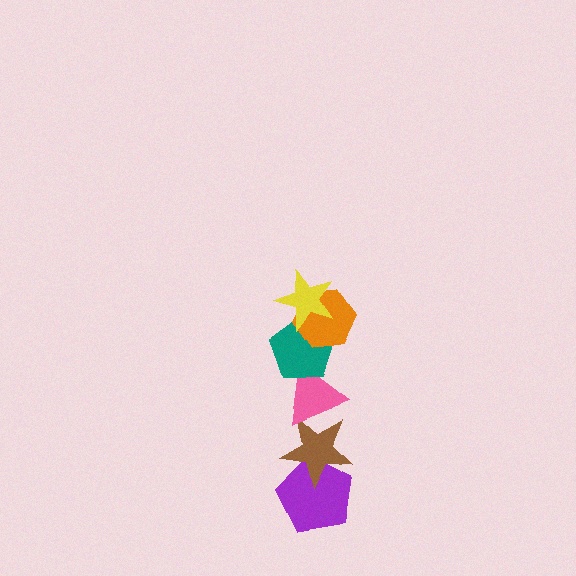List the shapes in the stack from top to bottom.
From top to bottom: the yellow star, the orange hexagon, the teal pentagon, the pink triangle, the brown star, the purple pentagon.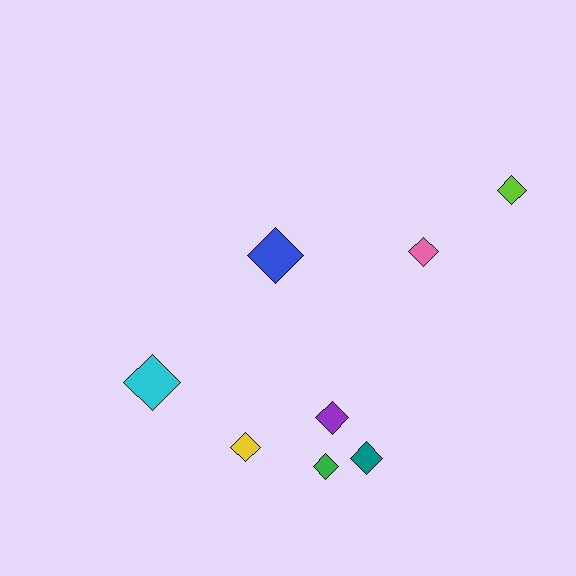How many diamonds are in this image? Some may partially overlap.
There are 8 diamonds.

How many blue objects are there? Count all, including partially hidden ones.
There is 1 blue object.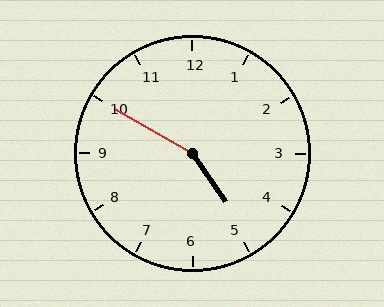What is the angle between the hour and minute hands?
Approximately 155 degrees.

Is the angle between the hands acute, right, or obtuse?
It is obtuse.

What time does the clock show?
4:50.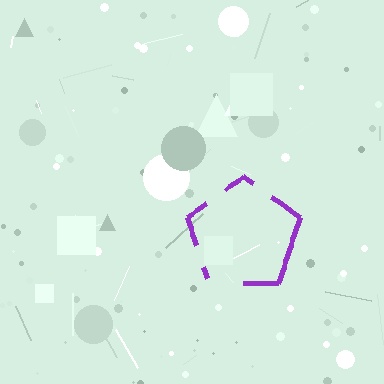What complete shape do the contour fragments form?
The contour fragments form a pentagon.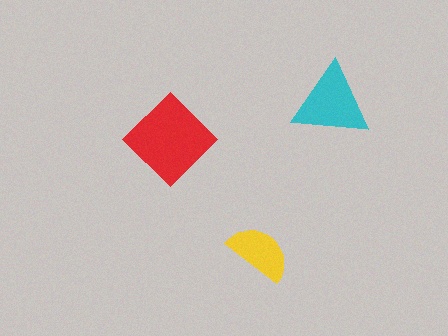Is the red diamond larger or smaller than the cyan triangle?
Larger.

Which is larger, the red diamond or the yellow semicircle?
The red diamond.